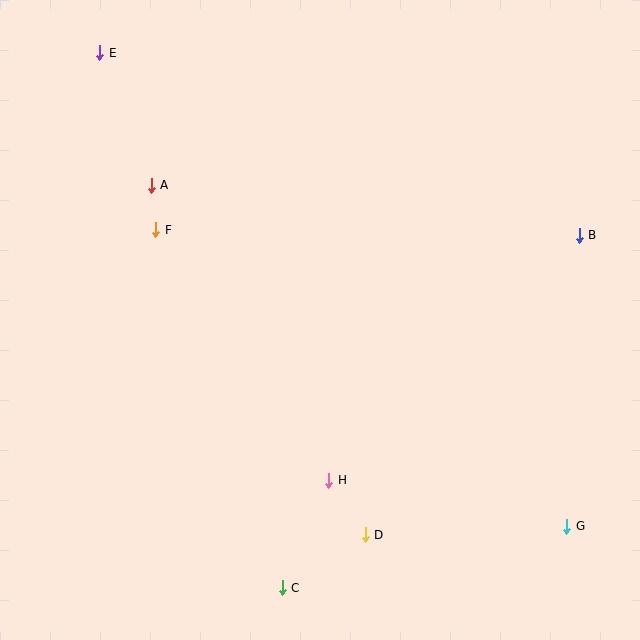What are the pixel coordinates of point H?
Point H is at (329, 481).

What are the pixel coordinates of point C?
Point C is at (282, 588).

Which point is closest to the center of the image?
Point H at (329, 481) is closest to the center.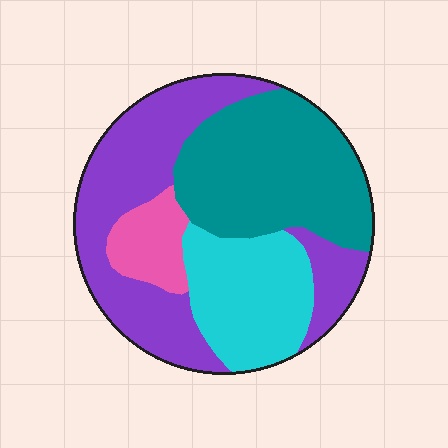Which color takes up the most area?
Purple, at roughly 40%.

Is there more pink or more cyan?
Cyan.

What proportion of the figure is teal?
Teal takes up about one third (1/3) of the figure.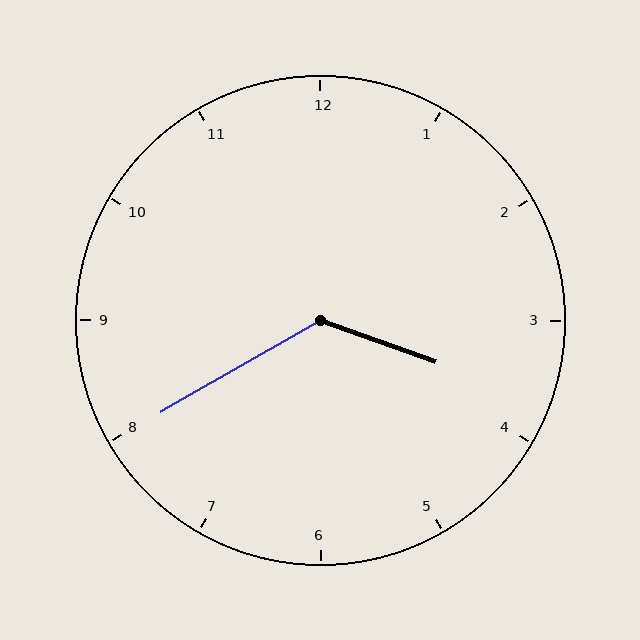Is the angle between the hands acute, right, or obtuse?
It is obtuse.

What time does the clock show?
3:40.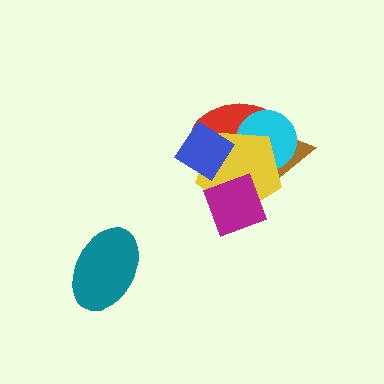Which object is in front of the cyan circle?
The yellow pentagon is in front of the cyan circle.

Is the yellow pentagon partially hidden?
Yes, it is partially covered by another shape.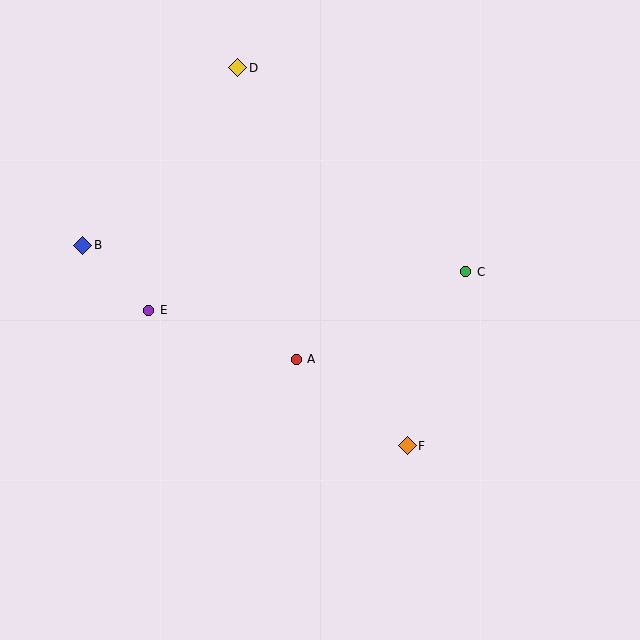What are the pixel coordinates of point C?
Point C is at (466, 272).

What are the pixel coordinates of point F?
Point F is at (407, 446).